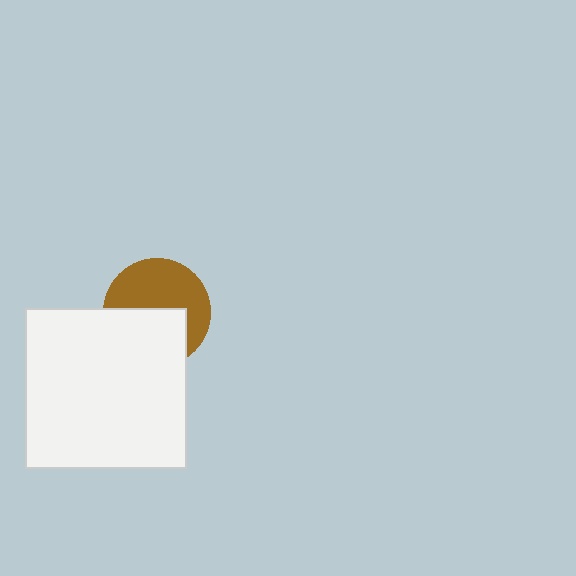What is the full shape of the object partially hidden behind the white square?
The partially hidden object is a brown circle.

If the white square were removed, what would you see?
You would see the complete brown circle.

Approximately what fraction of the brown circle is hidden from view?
Roughly 46% of the brown circle is hidden behind the white square.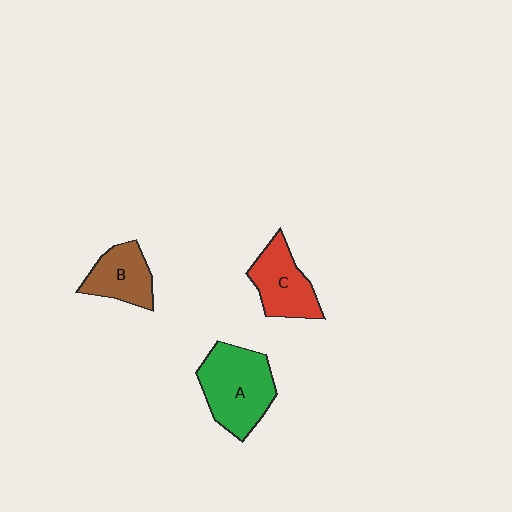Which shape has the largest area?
Shape A (green).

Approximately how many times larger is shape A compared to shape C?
Approximately 1.4 times.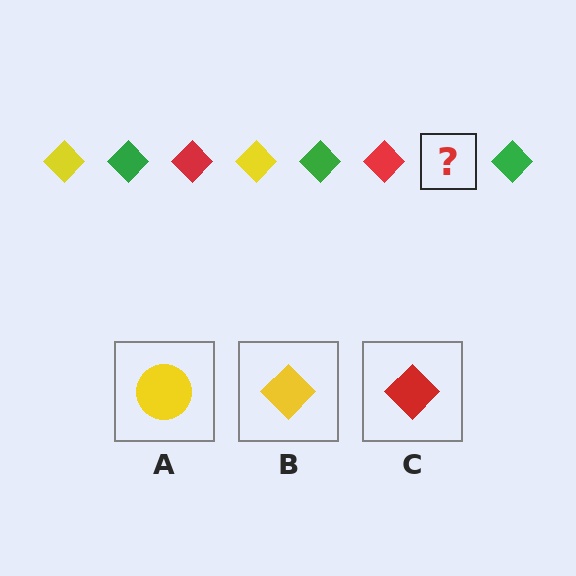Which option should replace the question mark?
Option B.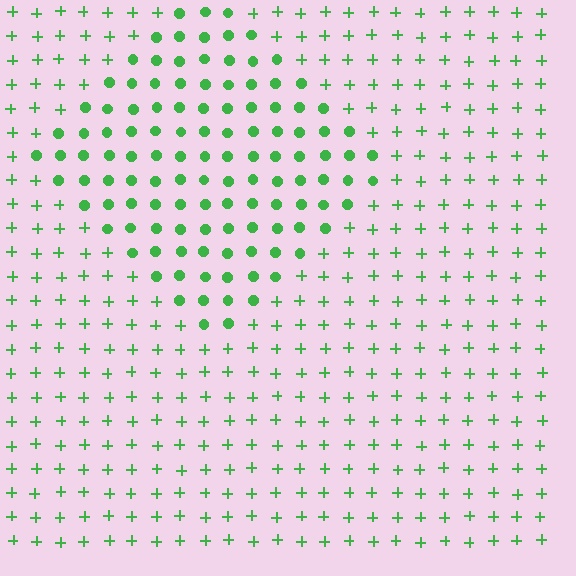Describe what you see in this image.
The image is filled with small green elements arranged in a uniform grid. A diamond-shaped region contains circles, while the surrounding area contains plus signs. The boundary is defined purely by the change in element shape.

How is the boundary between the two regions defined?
The boundary is defined by a change in element shape: circles inside vs. plus signs outside. All elements share the same color and spacing.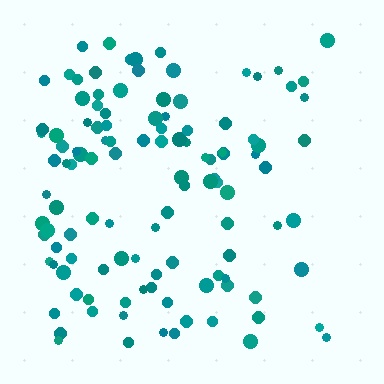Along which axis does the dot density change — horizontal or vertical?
Horizontal.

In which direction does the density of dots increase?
From right to left, with the left side densest.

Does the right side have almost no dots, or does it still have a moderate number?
Still a moderate number, just noticeably fewer than the left.